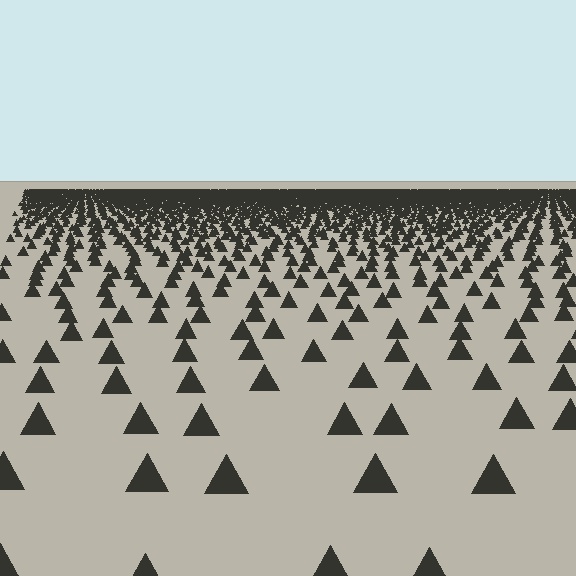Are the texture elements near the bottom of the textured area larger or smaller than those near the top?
Larger. Near the bottom, elements are closer to the viewer and appear at a bigger on-screen size.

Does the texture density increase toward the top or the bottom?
Density increases toward the top.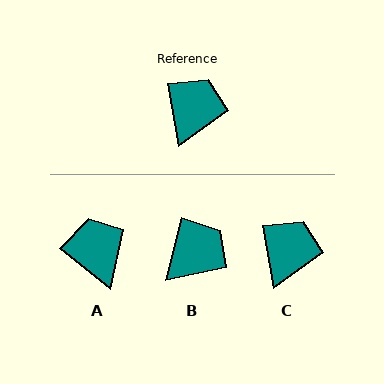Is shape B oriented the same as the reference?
No, it is off by about 24 degrees.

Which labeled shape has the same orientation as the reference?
C.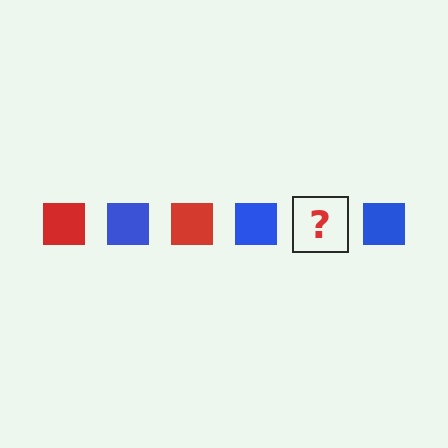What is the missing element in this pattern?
The missing element is a red square.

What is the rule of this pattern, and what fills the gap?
The rule is that the pattern cycles through red, blue squares. The gap should be filled with a red square.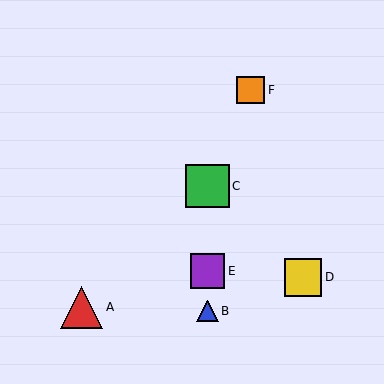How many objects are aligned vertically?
3 objects (B, C, E) are aligned vertically.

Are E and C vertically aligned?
Yes, both are at x≈208.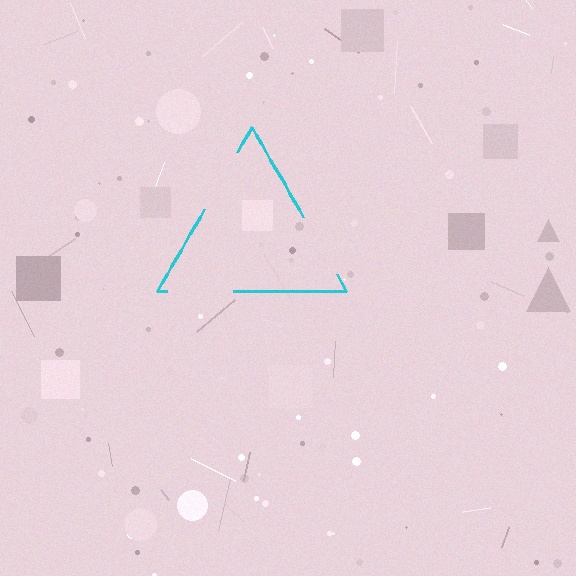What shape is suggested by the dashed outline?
The dashed outline suggests a triangle.